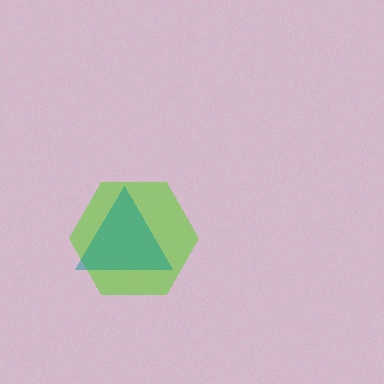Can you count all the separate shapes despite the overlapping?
Yes, there are 2 separate shapes.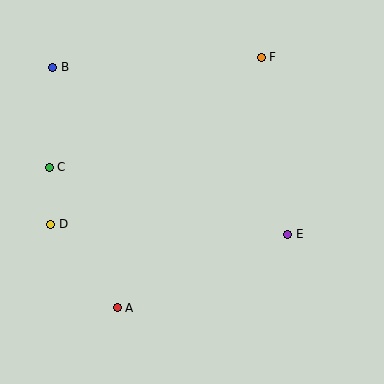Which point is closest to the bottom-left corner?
Point A is closest to the bottom-left corner.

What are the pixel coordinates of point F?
Point F is at (261, 57).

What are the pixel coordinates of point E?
Point E is at (288, 234).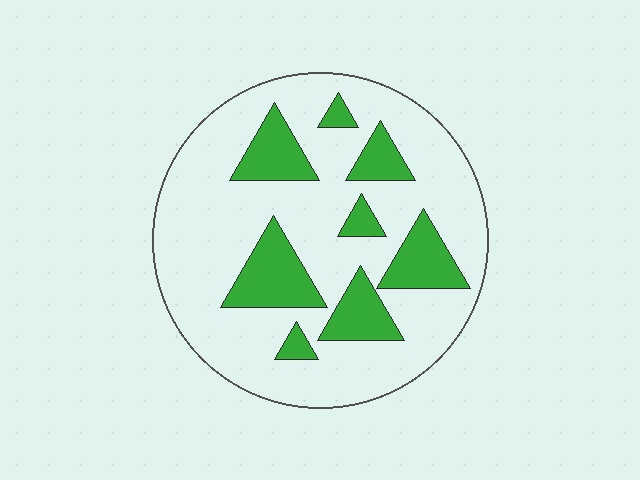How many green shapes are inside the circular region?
8.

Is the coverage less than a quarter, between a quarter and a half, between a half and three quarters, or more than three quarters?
Less than a quarter.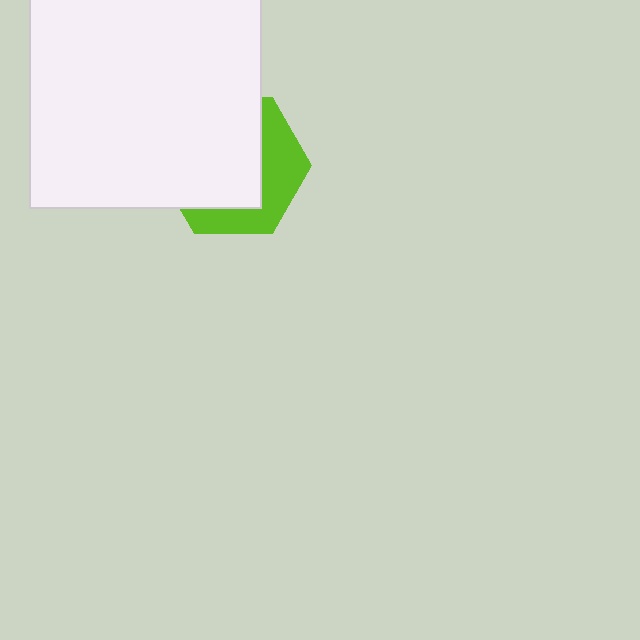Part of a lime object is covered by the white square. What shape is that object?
It is a hexagon.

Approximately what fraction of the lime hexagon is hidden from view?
Roughly 63% of the lime hexagon is hidden behind the white square.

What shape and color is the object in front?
The object in front is a white square.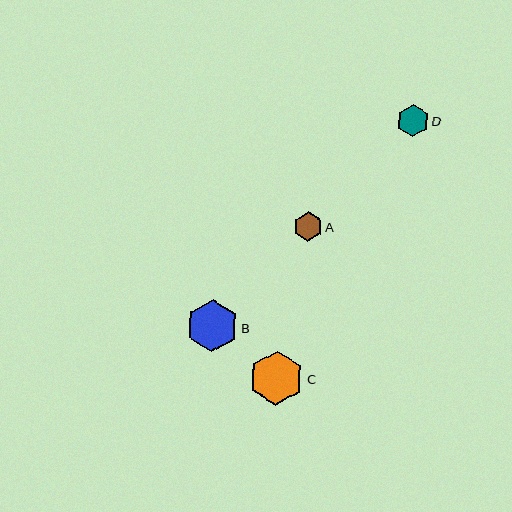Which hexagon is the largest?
Hexagon C is the largest with a size of approximately 54 pixels.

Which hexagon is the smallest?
Hexagon A is the smallest with a size of approximately 29 pixels.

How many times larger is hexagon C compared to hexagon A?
Hexagon C is approximately 1.9 times the size of hexagon A.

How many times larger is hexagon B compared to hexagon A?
Hexagon B is approximately 1.8 times the size of hexagon A.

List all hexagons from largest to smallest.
From largest to smallest: C, B, D, A.